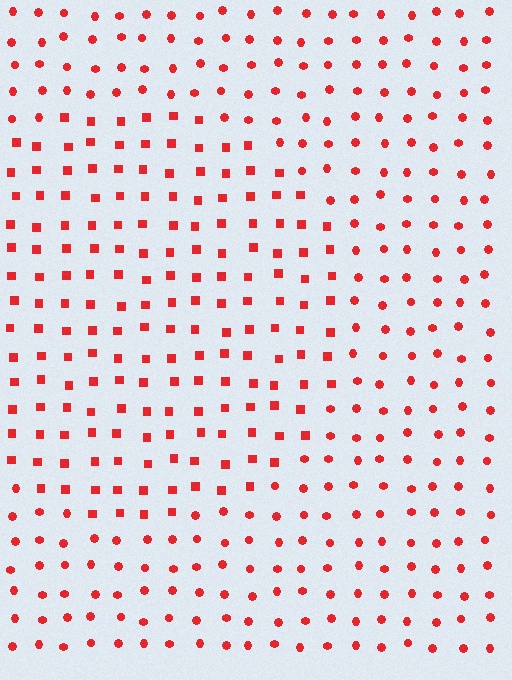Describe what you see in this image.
The image is filled with small red elements arranged in a uniform grid. A circle-shaped region contains squares, while the surrounding area contains circles. The boundary is defined purely by the change in element shape.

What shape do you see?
I see a circle.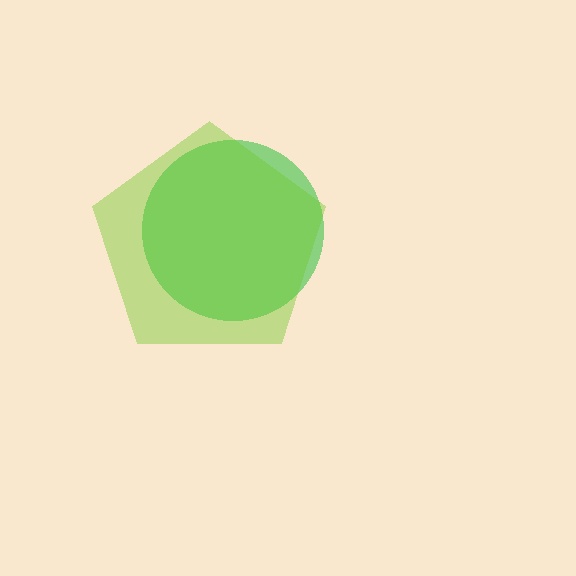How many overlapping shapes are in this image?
There are 2 overlapping shapes in the image.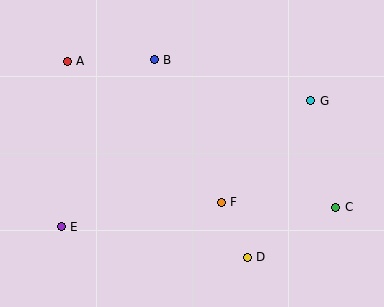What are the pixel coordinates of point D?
Point D is at (247, 257).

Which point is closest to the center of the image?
Point F at (221, 202) is closest to the center.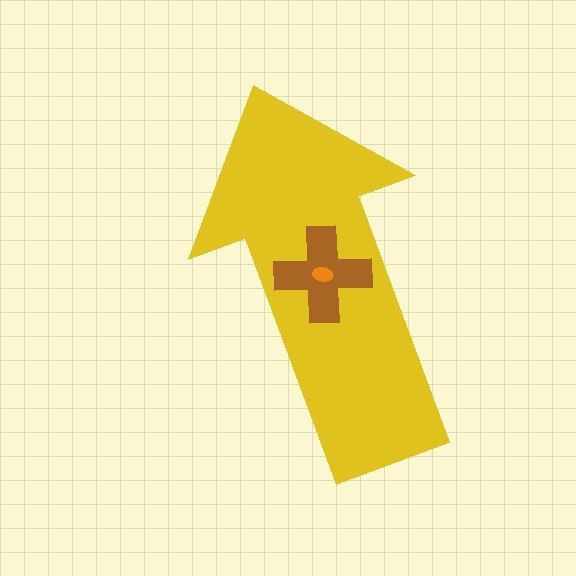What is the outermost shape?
The yellow arrow.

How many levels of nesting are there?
3.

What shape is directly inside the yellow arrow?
The brown cross.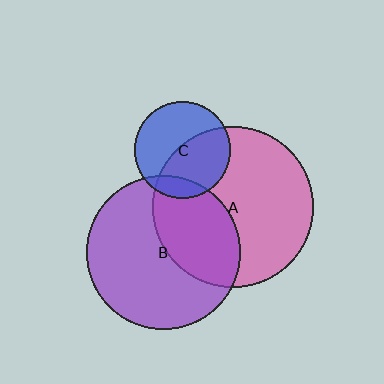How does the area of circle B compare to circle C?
Approximately 2.5 times.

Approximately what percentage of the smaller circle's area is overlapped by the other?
Approximately 40%.